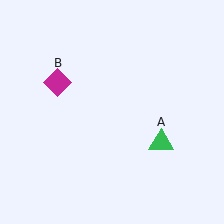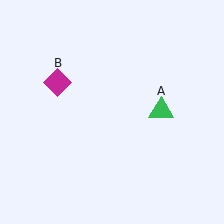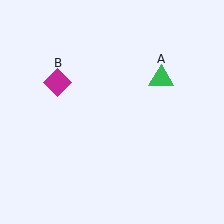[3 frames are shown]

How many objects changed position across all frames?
1 object changed position: green triangle (object A).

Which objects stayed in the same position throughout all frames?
Magenta diamond (object B) remained stationary.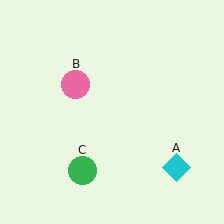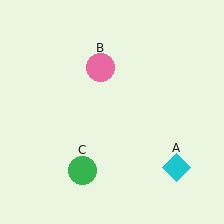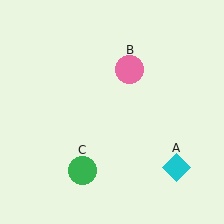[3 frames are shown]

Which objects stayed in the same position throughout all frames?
Cyan diamond (object A) and green circle (object C) remained stationary.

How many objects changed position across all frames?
1 object changed position: pink circle (object B).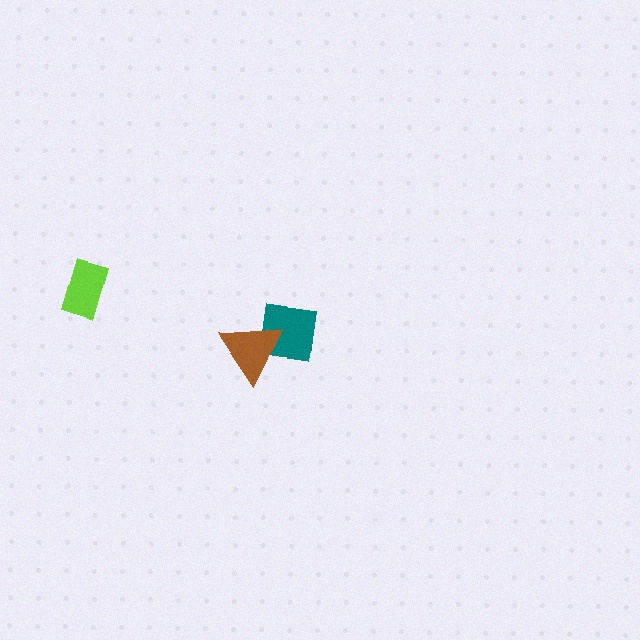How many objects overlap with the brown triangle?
1 object overlaps with the brown triangle.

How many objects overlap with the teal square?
1 object overlaps with the teal square.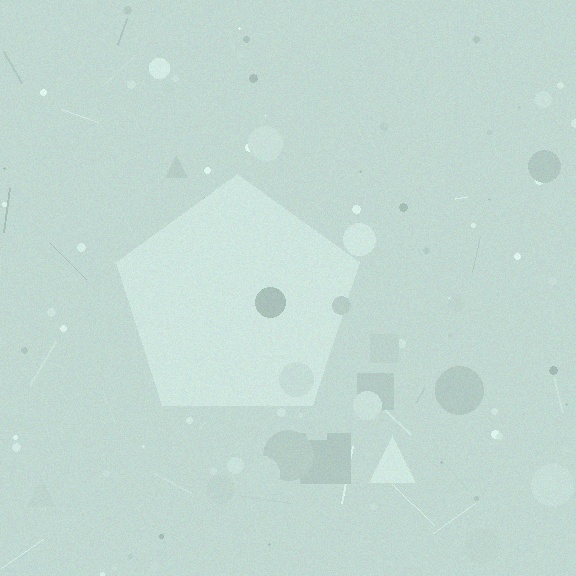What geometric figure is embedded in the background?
A pentagon is embedded in the background.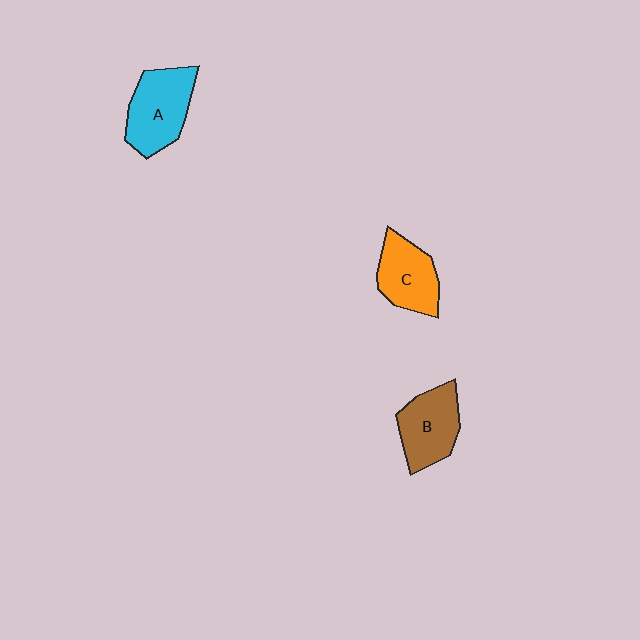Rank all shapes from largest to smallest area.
From largest to smallest: A (cyan), B (brown), C (orange).